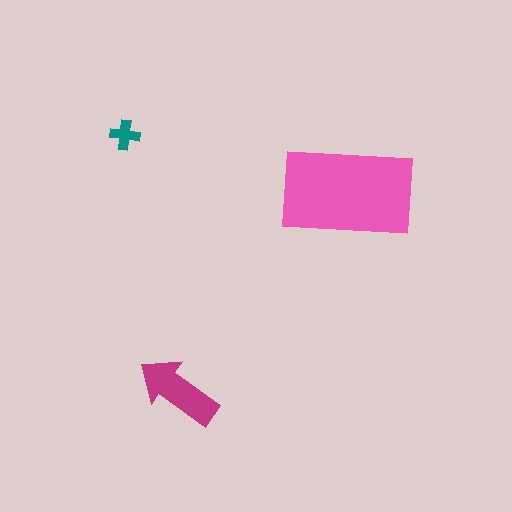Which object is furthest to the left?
The teal cross is leftmost.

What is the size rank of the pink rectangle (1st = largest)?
1st.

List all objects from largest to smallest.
The pink rectangle, the magenta arrow, the teal cross.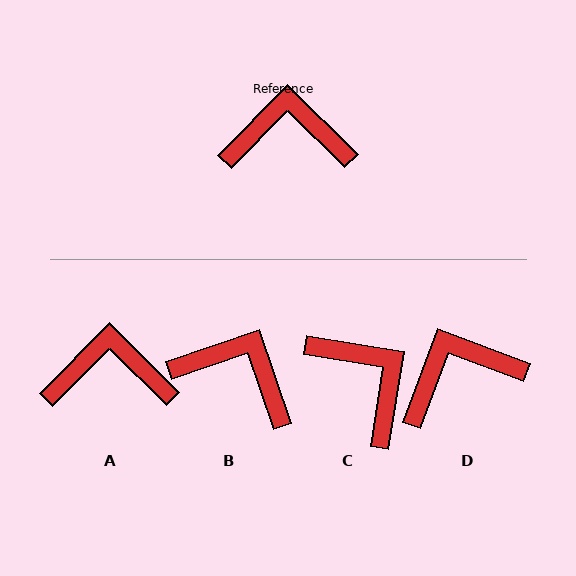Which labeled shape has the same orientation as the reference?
A.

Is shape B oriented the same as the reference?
No, it is off by about 26 degrees.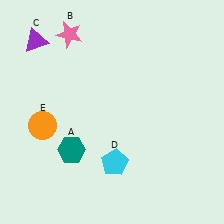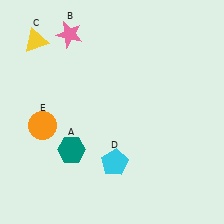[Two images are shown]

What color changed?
The triangle (C) changed from purple in Image 1 to yellow in Image 2.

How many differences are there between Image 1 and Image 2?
There is 1 difference between the two images.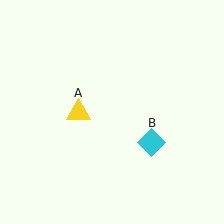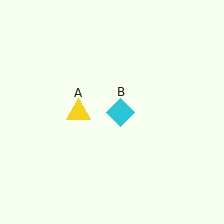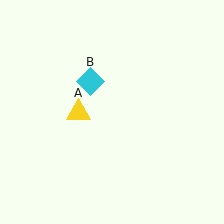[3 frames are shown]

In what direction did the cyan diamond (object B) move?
The cyan diamond (object B) moved up and to the left.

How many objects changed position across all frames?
1 object changed position: cyan diamond (object B).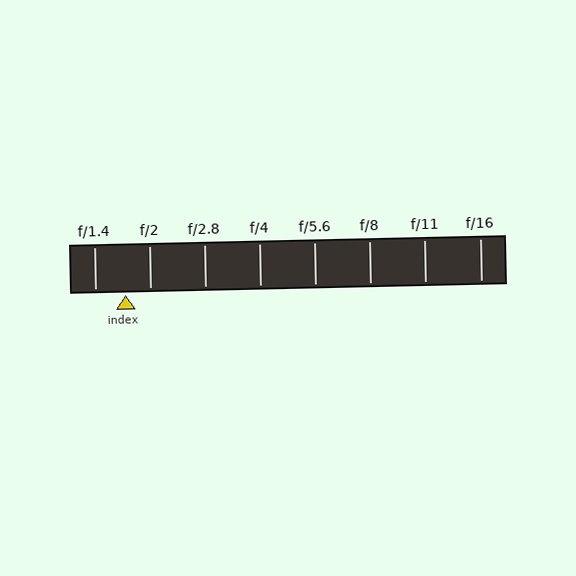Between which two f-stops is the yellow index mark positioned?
The index mark is between f/1.4 and f/2.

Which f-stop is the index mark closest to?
The index mark is closest to f/2.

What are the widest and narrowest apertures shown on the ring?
The widest aperture shown is f/1.4 and the narrowest is f/16.